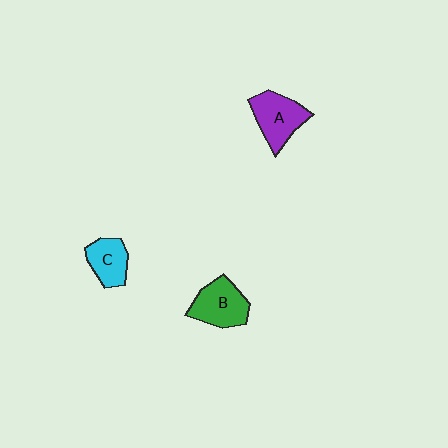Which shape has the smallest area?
Shape C (cyan).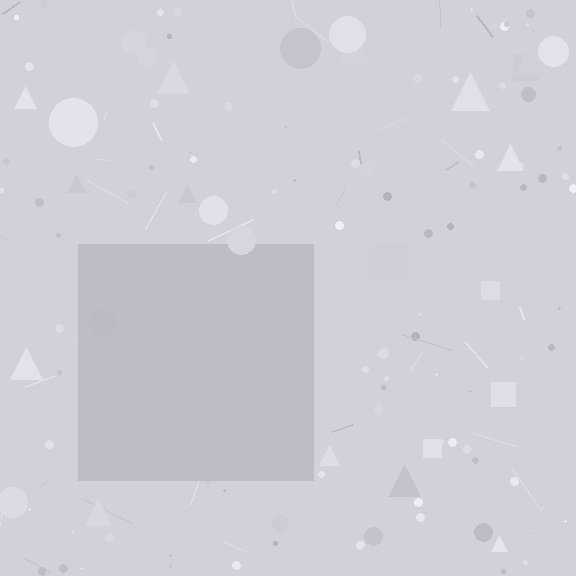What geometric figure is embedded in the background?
A square is embedded in the background.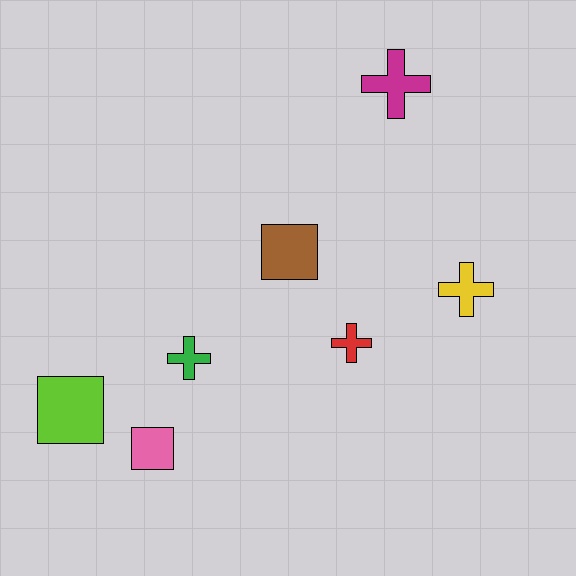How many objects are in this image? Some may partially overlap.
There are 7 objects.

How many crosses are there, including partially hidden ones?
There are 4 crosses.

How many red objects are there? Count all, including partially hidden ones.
There is 1 red object.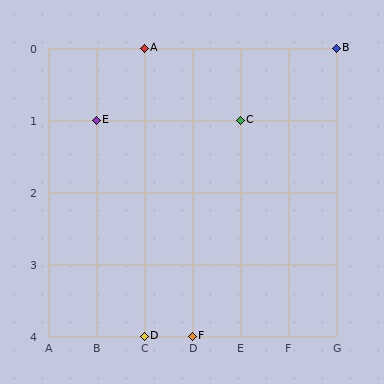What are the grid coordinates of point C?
Point C is at grid coordinates (E, 1).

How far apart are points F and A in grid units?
Points F and A are 1 column and 4 rows apart (about 4.1 grid units diagonally).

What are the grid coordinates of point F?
Point F is at grid coordinates (D, 4).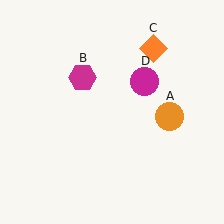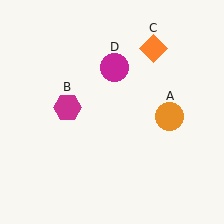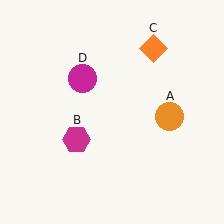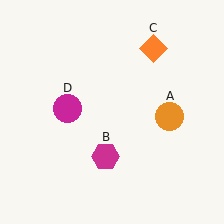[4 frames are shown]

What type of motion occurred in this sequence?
The magenta hexagon (object B), magenta circle (object D) rotated counterclockwise around the center of the scene.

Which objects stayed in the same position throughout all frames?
Orange circle (object A) and orange diamond (object C) remained stationary.